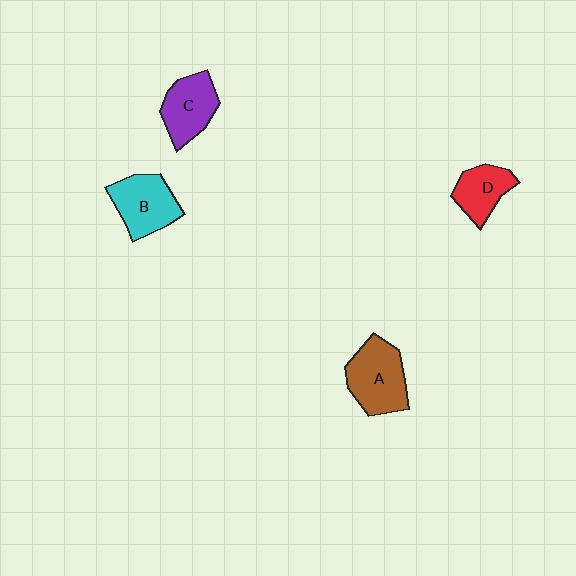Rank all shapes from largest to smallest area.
From largest to smallest: A (brown), B (cyan), C (purple), D (red).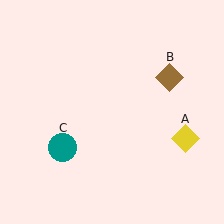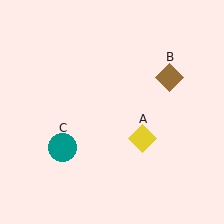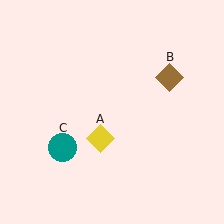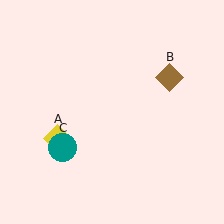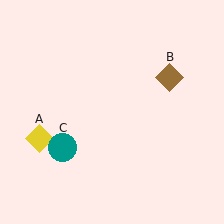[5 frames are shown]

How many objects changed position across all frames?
1 object changed position: yellow diamond (object A).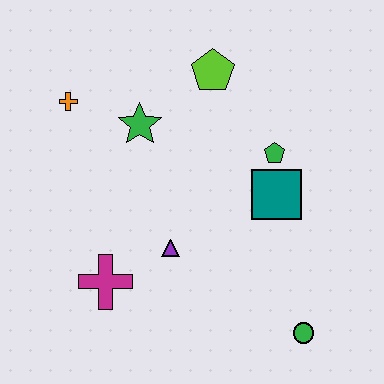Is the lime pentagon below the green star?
No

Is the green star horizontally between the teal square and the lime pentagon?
No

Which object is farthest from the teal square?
The orange cross is farthest from the teal square.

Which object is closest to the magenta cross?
The purple triangle is closest to the magenta cross.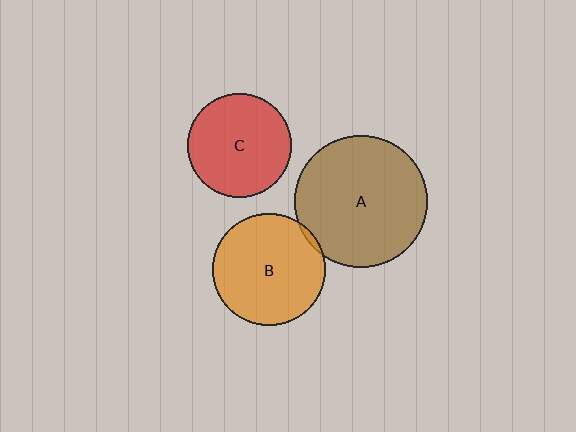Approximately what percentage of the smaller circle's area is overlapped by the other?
Approximately 5%.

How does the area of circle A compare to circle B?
Approximately 1.4 times.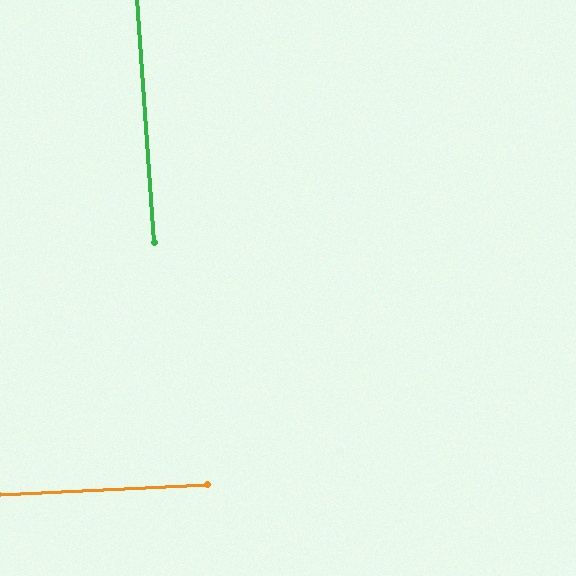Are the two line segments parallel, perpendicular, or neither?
Perpendicular — they meet at approximately 89°.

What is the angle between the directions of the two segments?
Approximately 89 degrees.